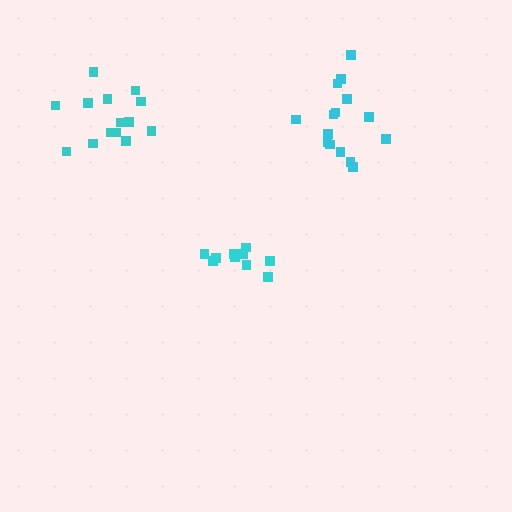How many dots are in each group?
Group 1: 10 dots, Group 2: 14 dots, Group 3: 15 dots (39 total).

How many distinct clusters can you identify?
There are 3 distinct clusters.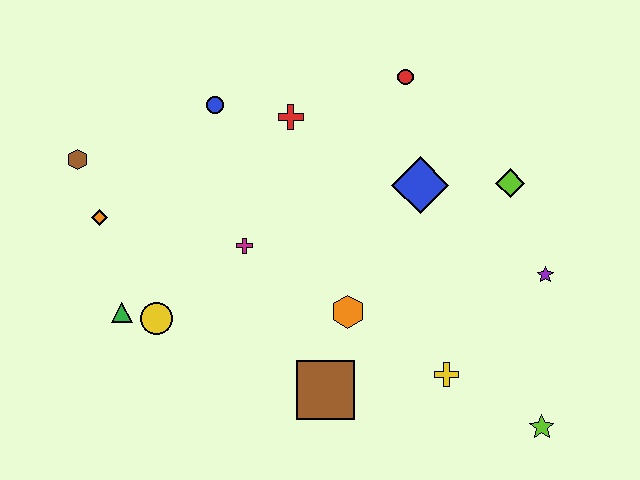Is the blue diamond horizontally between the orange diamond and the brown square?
No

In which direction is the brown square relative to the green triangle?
The brown square is to the right of the green triangle.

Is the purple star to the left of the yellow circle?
No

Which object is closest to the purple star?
The lime diamond is closest to the purple star.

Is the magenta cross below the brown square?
No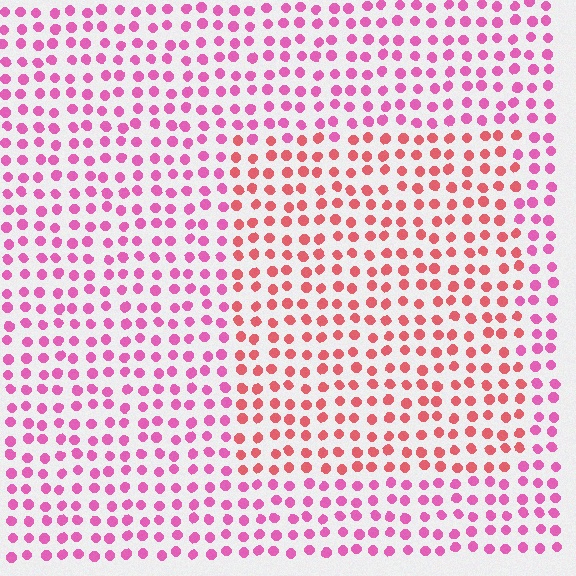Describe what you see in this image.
The image is filled with small pink elements in a uniform arrangement. A rectangle-shaped region is visible where the elements are tinted to a slightly different hue, forming a subtle color boundary.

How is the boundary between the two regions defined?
The boundary is defined purely by a slight shift in hue (about 34 degrees). Spacing, size, and orientation are identical on both sides.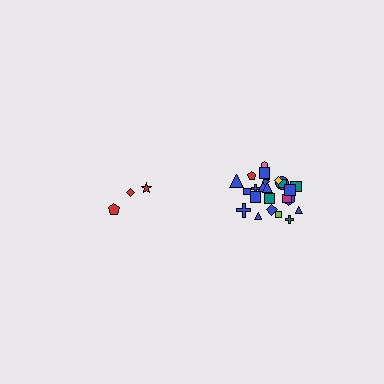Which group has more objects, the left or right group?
The right group.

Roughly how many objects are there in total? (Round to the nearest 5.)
Roughly 30 objects in total.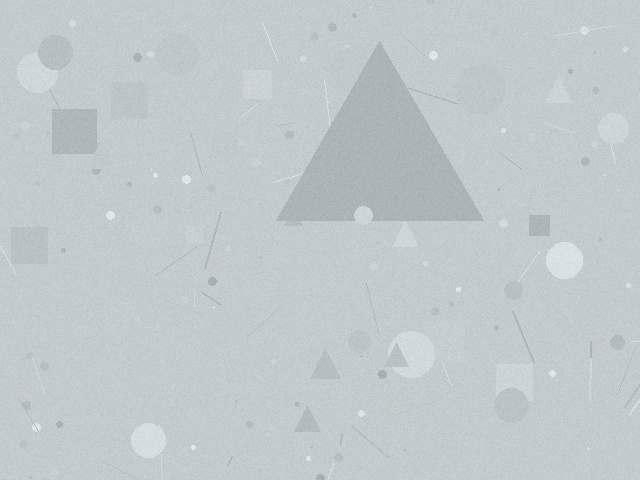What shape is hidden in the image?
A triangle is hidden in the image.